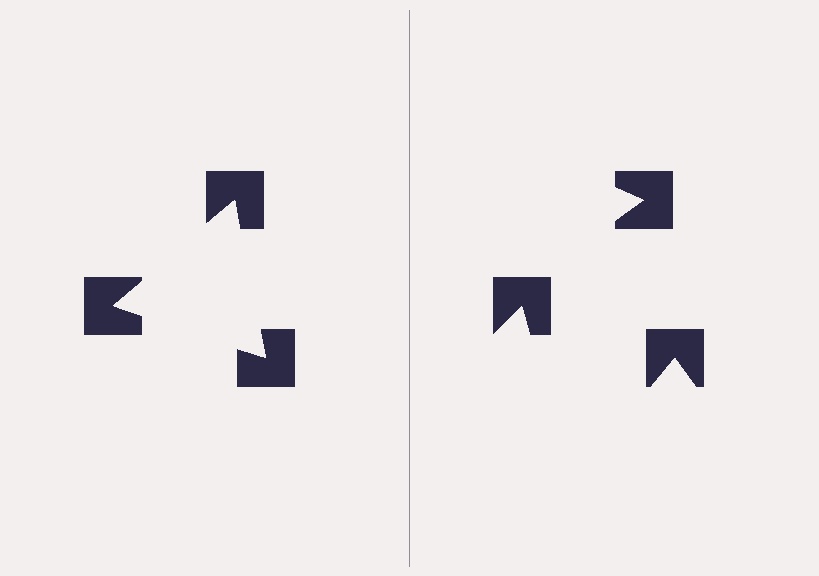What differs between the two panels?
The notched squares are positioned identically on both sides; only the wedge orientations differ. On the left they align to a triangle; on the right they are misaligned.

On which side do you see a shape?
An illusory triangle appears on the left side. On the right side the wedge cuts are rotated, so no coherent shape forms.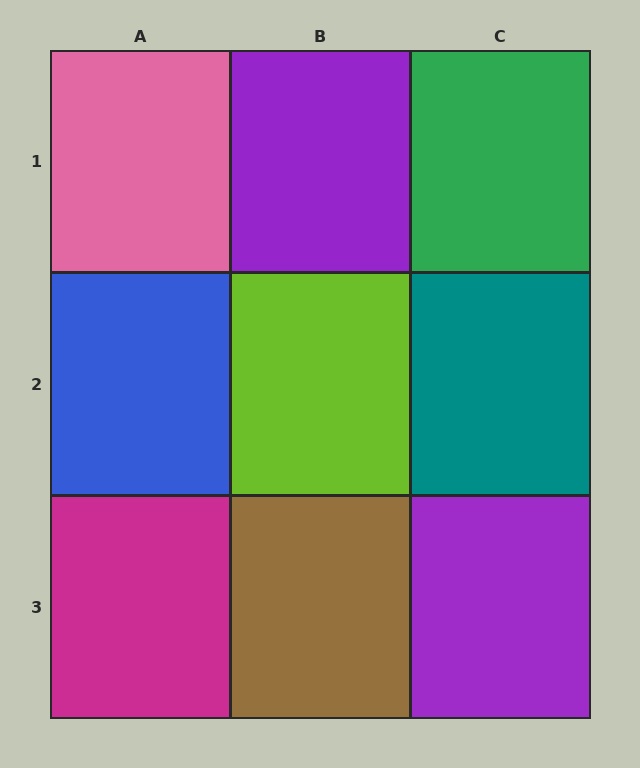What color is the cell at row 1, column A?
Pink.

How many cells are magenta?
1 cell is magenta.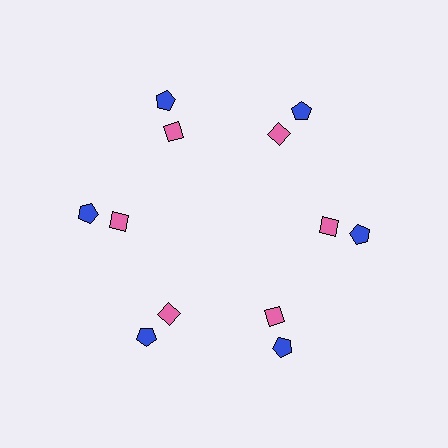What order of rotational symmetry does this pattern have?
This pattern has 6-fold rotational symmetry.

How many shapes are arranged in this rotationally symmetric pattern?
There are 12 shapes, arranged in 6 groups of 2.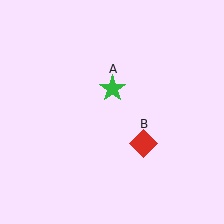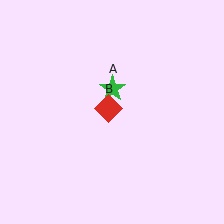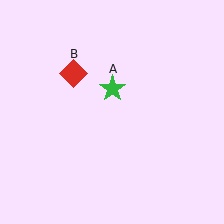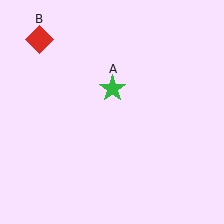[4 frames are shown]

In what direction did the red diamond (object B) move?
The red diamond (object B) moved up and to the left.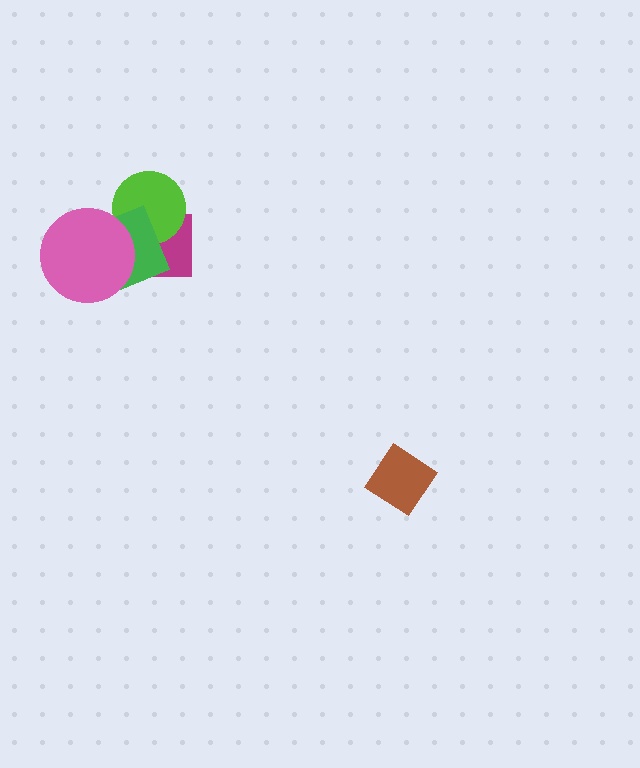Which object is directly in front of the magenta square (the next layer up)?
The lime circle is directly in front of the magenta square.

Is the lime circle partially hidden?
Yes, it is partially covered by another shape.